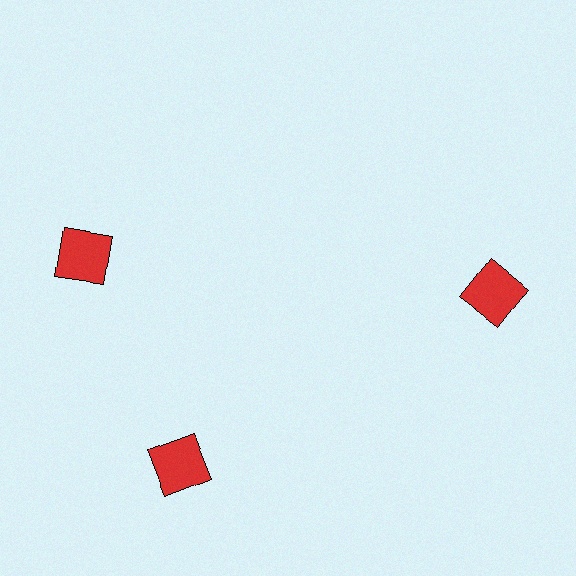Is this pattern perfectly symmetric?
No. The 3 red squares are arranged in a ring, but one element near the 11 o'clock position is rotated out of alignment along the ring, breaking the 3-fold rotational symmetry.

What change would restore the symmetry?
The symmetry would be restored by rotating it back into even spacing with its neighbors so that all 3 squares sit at equal angles and equal distance from the center.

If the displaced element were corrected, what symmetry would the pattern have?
It would have 3-fold rotational symmetry — the pattern would map onto itself every 120 degrees.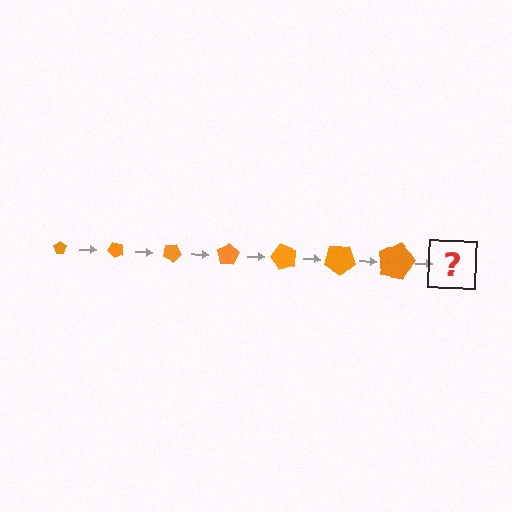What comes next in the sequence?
The next element should be a pentagon, larger than the previous one and rotated 350 degrees from the start.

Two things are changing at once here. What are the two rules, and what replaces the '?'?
The two rules are that the pentagon grows larger each step and it rotates 50 degrees each step. The '?' should be a pentagon, larger than the previous one and rotated 350 degrees from the start.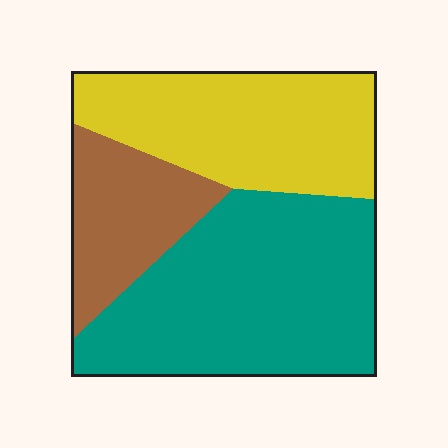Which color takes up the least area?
Brown, at roughly 20%.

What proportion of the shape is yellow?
Yellow takes up about one third (1/3) of the shape.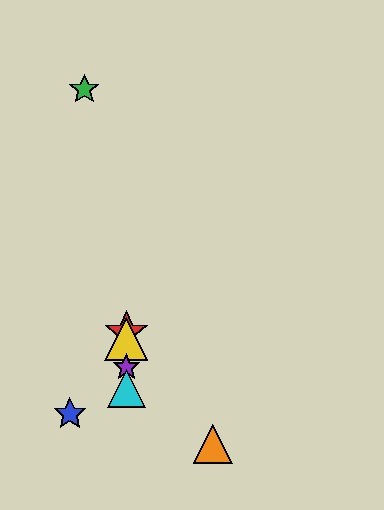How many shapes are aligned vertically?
4 shapes (the red star, the yellow triangle, the purple star, the cyan triangle) are aligned vertically.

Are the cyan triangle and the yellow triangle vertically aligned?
Yes, both are at x≈126.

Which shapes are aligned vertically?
The red star, the yellow triangle, the purple star, the cyan triangle are aligned vertically.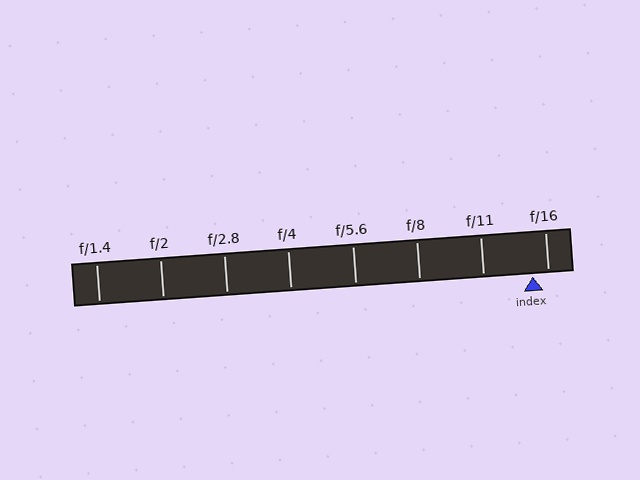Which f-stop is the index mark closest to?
The index mark is closest to f/16.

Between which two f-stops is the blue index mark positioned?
The index mark is between f/11 and f/16.